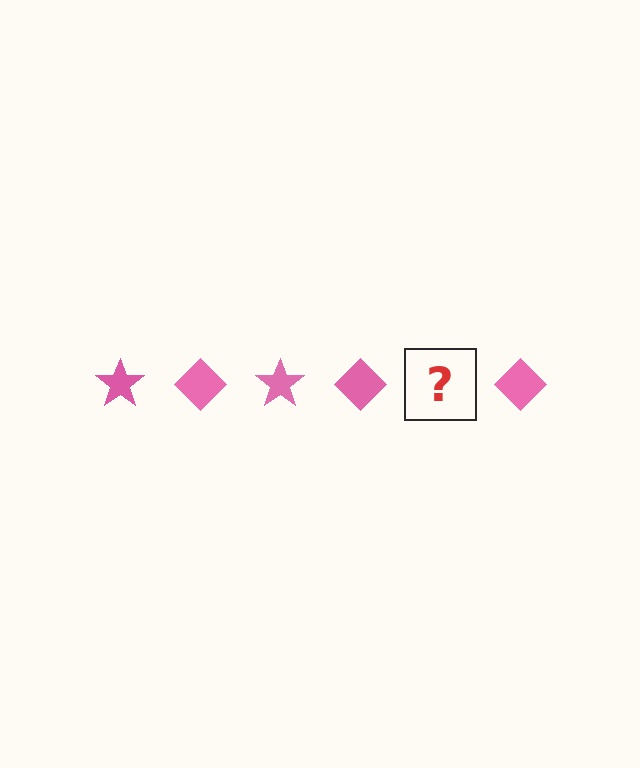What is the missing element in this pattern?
The missing element is a pink star.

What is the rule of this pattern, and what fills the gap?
The rule is that the pattern cycles through star, diamond shapes in pink. The gap should be filled with a pink star.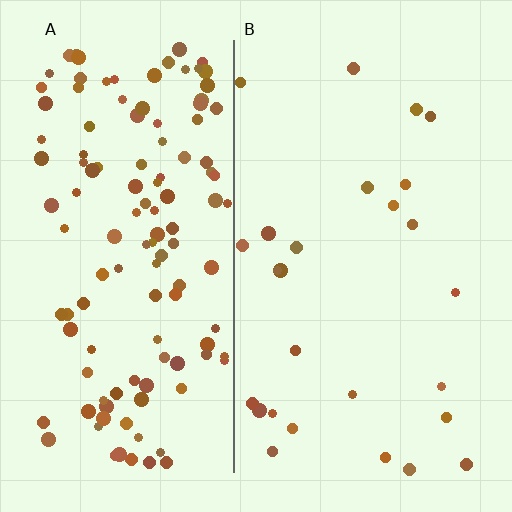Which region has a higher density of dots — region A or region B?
A (the left).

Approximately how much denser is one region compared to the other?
Approximately 4.8× — region A over region B.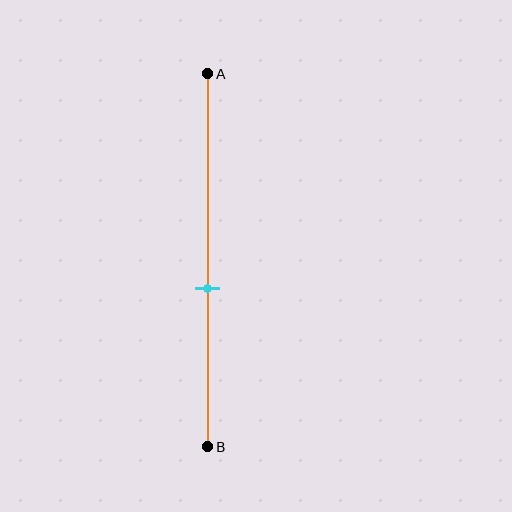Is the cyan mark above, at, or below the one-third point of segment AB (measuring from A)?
The cyan mark is below the one-third point of segment AB.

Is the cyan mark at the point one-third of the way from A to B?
No, the mark is at about 60% from A, not at the 33% one-third point.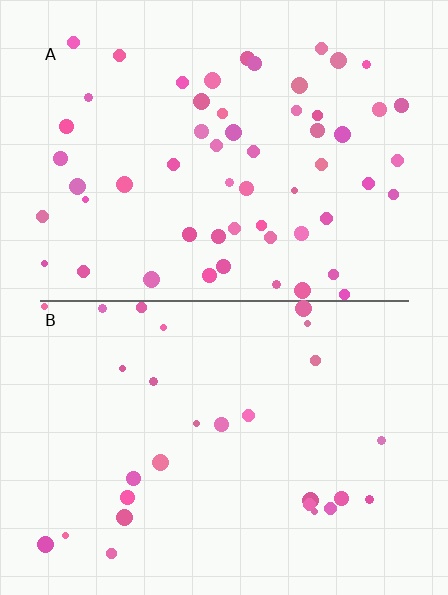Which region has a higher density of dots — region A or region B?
A (the top).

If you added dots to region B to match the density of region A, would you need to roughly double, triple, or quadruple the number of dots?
Approximately double.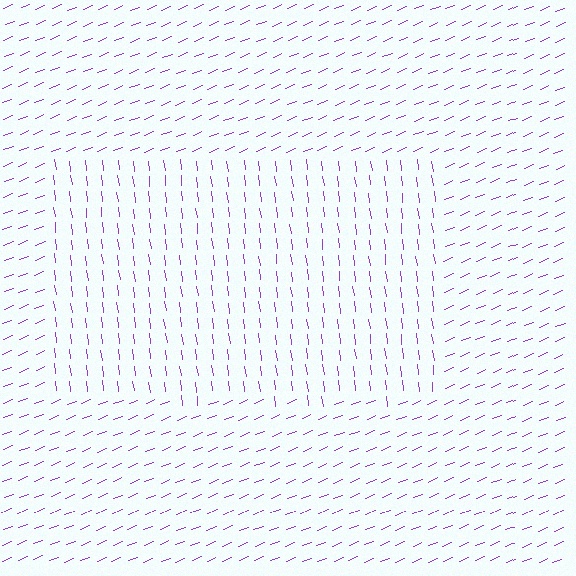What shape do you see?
I see a rectangle.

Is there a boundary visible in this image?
Yes, there is a texture boundary formed by a change in line orientation.